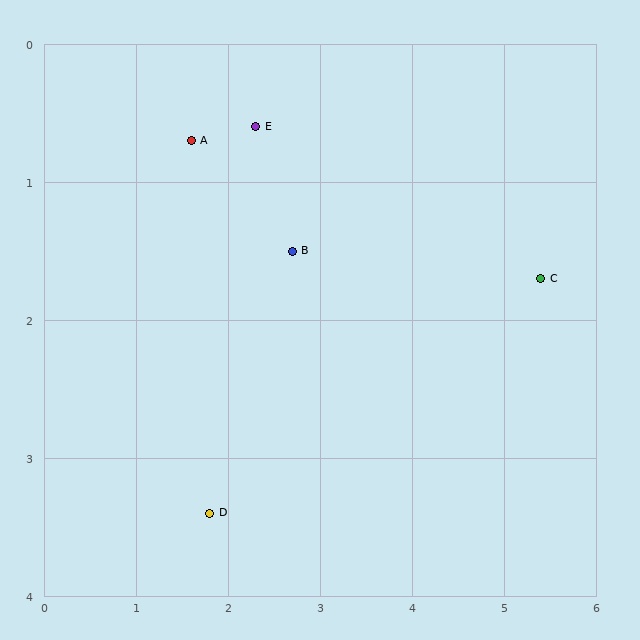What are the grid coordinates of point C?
Point C is at approximately (5.4, 1.7).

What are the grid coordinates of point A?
Point A is at approximately (1.6, 0.7).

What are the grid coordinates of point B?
Point B is at approximately (2.7, 1.5).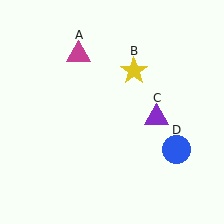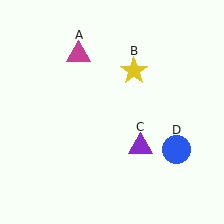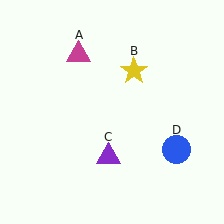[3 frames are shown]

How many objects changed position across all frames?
1 object changed position: purple triangle (object C).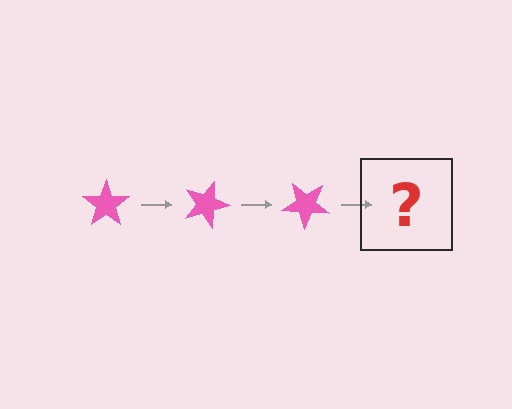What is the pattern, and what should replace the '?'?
The pattern is that the star rotates 20 degrees each step. The '?' should be a pink star rotated 60 degrees.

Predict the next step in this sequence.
The next step is a pink star rotated 60 degrees.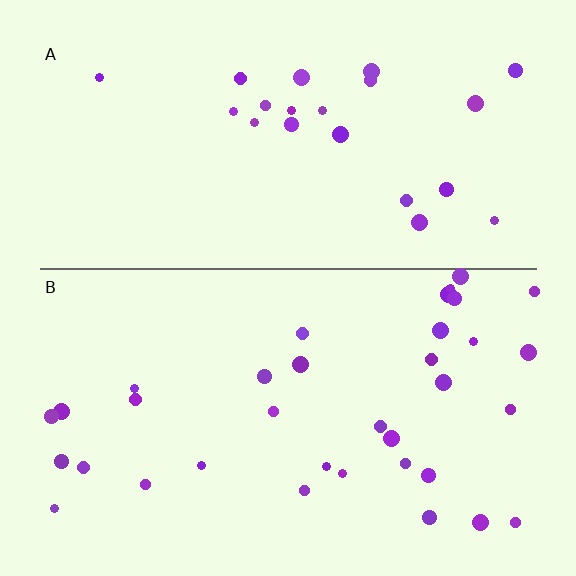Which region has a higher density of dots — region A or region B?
B (the bottom).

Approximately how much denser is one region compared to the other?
Approximately 1.6× — region B over region A.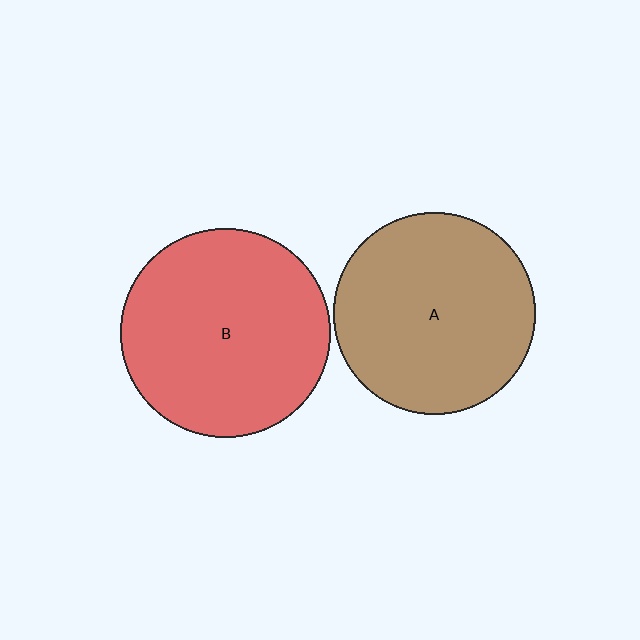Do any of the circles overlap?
No, none of the circles overlap.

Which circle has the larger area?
Circle B (red).